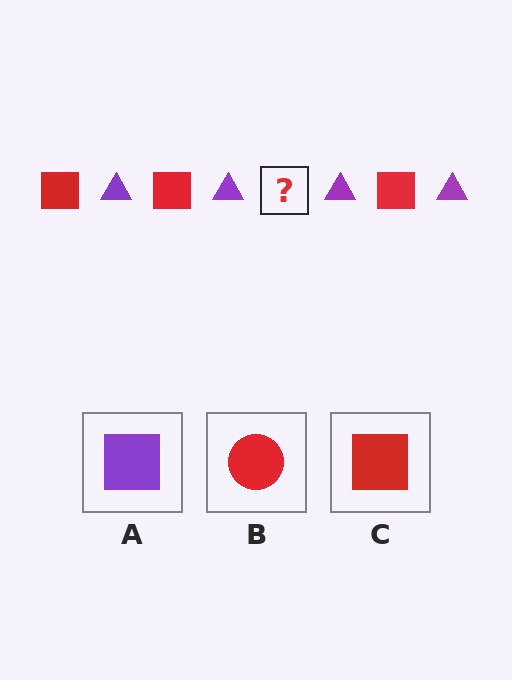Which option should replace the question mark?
Option C.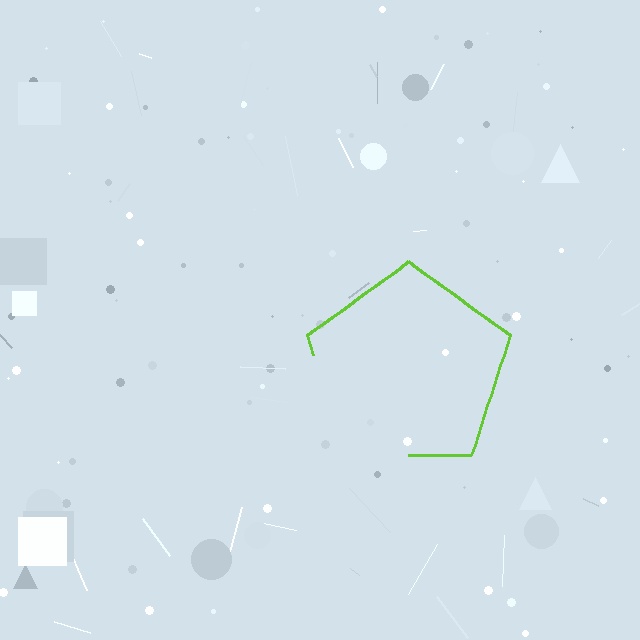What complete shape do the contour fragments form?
The contour fragments form a pentagon.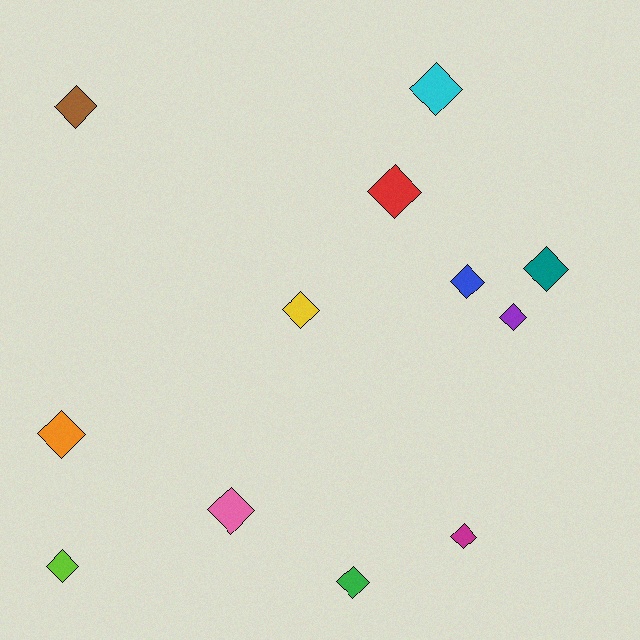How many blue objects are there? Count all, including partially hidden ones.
There is 1 blue object.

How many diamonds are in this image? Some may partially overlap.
There are 12 diamonds.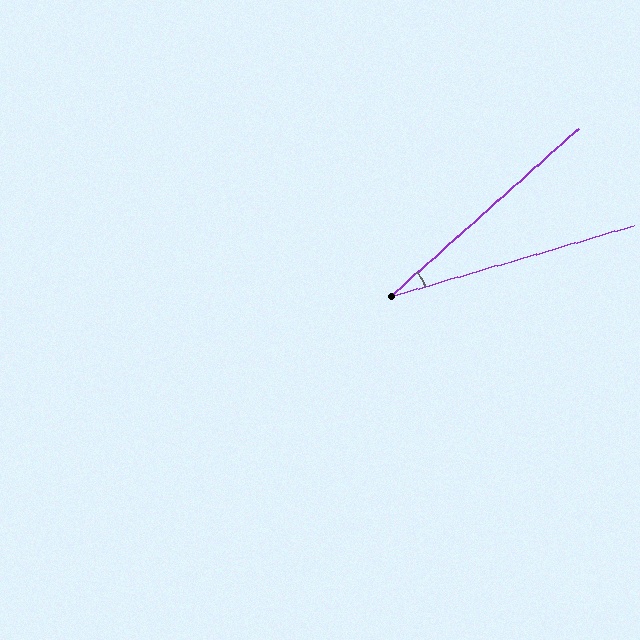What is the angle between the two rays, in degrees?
Approximately 26 degrees.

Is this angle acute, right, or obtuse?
It is acute.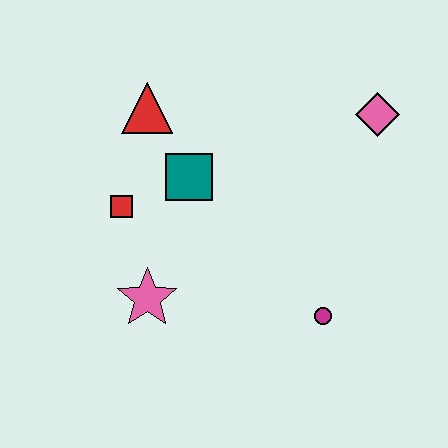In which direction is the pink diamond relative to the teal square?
The pink diamond is to the right of the teal square.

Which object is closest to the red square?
The teal square is closest to the red square.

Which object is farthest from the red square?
The pink diamond is farthest from the red square.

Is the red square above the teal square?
No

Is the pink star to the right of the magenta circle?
No